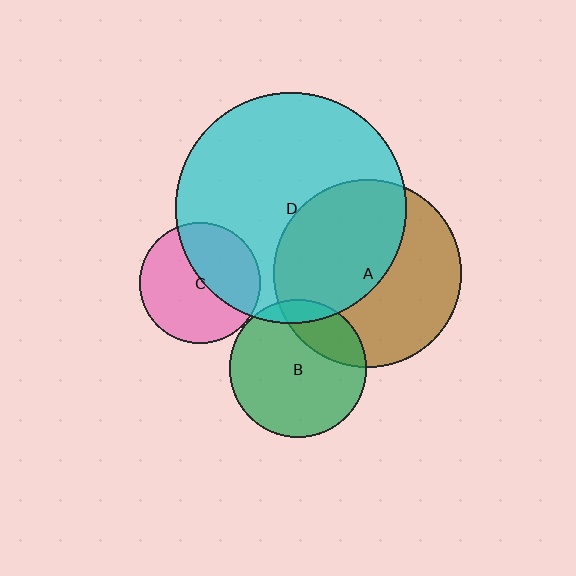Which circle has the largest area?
Circle D (cyan).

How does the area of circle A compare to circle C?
Approximately 2.4 times.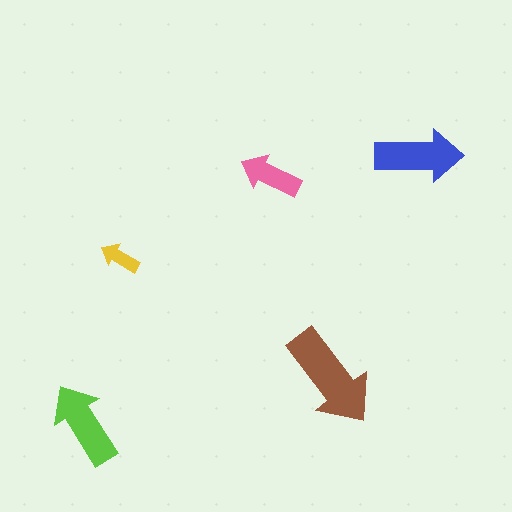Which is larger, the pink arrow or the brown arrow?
The brown one.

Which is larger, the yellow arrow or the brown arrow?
The brown one.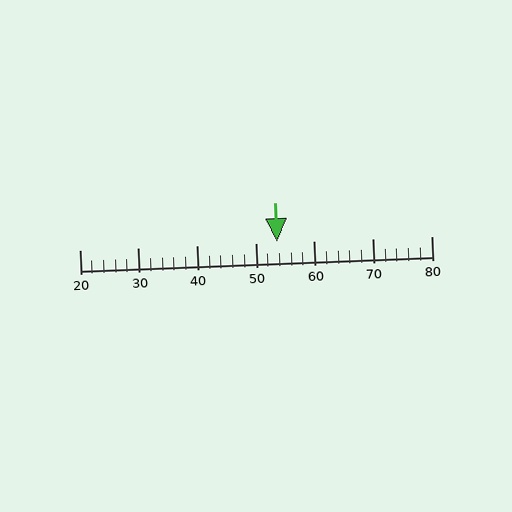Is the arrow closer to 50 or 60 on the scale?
The arrow is closer to 50.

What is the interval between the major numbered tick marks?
The major tick marks are spaced 10 units apart.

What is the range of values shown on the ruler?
The ruler shows values from 20 to 80.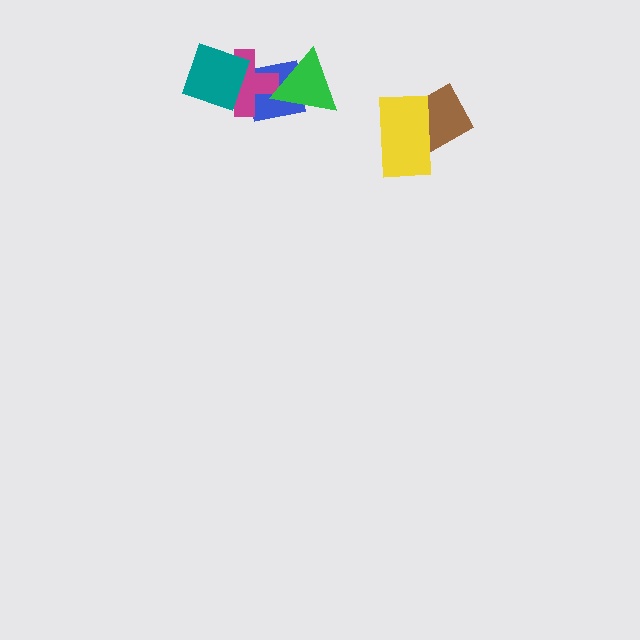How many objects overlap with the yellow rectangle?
1 object overlaps with the yellow rectangle.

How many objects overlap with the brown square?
1 object overlaps with the brown square.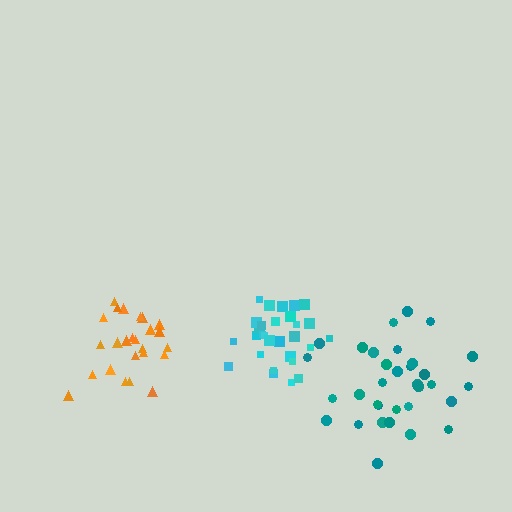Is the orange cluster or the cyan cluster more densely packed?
Cyan.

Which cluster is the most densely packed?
Cyan.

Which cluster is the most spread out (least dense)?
Teal.